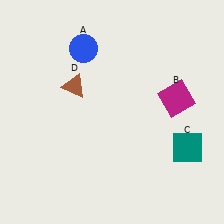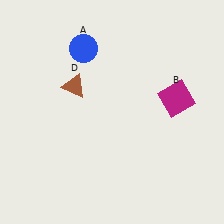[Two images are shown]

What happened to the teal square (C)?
The teal square (C) was removed in Image 2. It was in the bottom-right area of Image 1.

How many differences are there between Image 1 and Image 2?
There is 1 difference between the two images.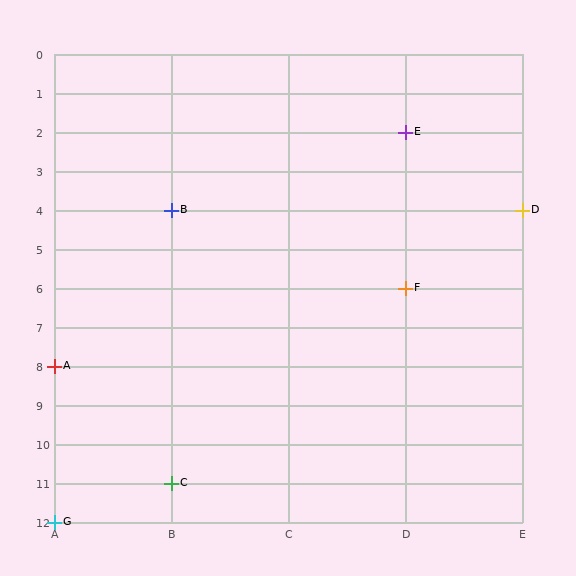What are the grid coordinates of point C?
Point C is at grid coordinates (B, 11).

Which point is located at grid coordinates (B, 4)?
Point B is at (B, 4).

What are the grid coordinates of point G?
Point G is at grid coordinates (A, 12).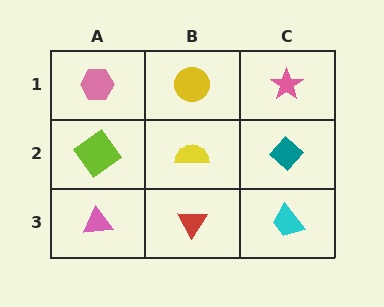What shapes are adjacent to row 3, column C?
A teal diamond (row 2, column C), a red triangle (row 3, column B).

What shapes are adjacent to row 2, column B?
A yellow circle (row 1, column B), a red triangle (row 3, column B), a lime diamond (row 2, column A), a teal diamond (row 2, column C).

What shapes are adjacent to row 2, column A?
A pink hexagon (row 1, column A), a pink triangle (row 3, column A), a yellow semicircle (row 2, column B).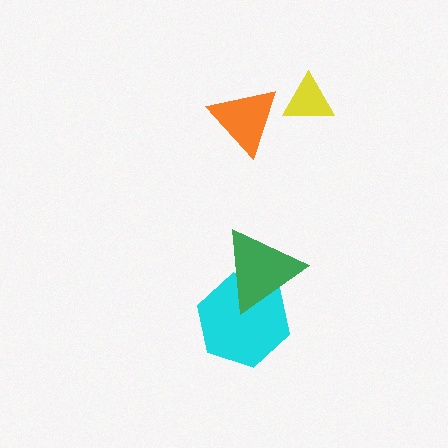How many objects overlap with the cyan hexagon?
1 object overlaps with the cyan hexagon.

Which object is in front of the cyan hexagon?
The green triangle is in front of the cyan hexagon.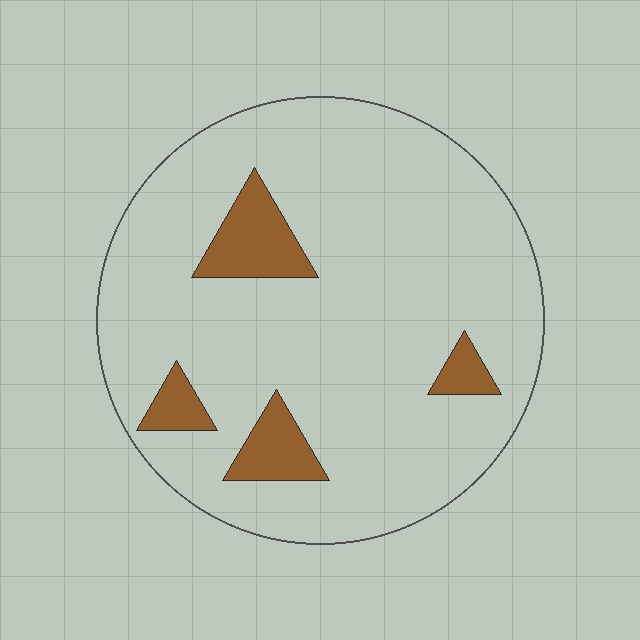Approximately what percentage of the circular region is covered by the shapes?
Approximately 10%.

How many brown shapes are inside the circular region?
4.